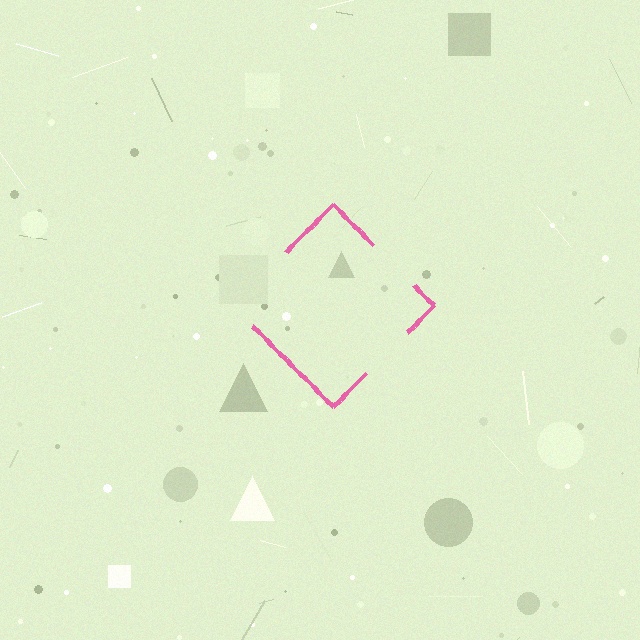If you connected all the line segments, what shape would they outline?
They would outline a diamond.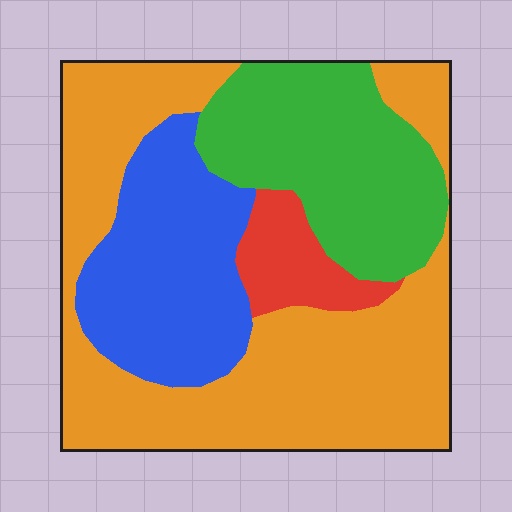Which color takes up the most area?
Orange, at roughly 45%.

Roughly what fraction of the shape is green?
Green takes up about one quarter (1/4) of the shape.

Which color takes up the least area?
Red, at roughly 5%.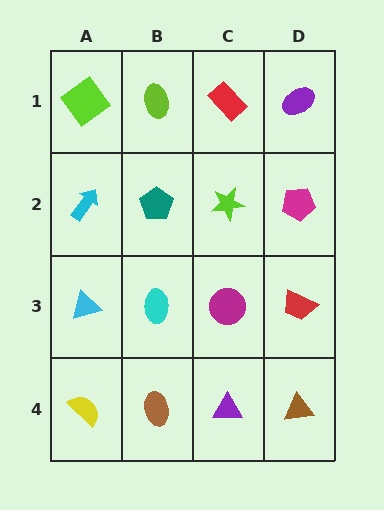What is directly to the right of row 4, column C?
A brown triangle.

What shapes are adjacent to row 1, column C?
A lime star (row 2, column C), a lime ellipse (row 1, column B), a purple ellipse (row 1, column D).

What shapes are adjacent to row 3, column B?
A teal pentagon (row 2, column B), a brown ellipse (row 4, column B), a cyan triangle (row 3, column A), a magenta circle (row 3, column C).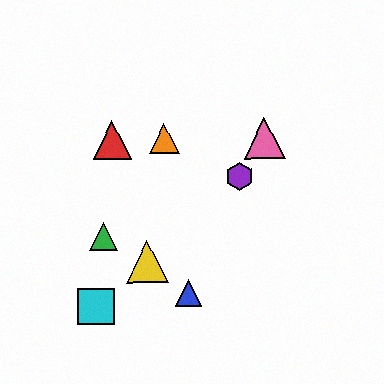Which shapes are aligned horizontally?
The red triangle, the orange triangle, the pink triangle are aligned horizontally.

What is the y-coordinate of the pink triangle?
The pink triangle is at y≈138.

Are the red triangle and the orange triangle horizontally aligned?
Yes, both are at y≈140.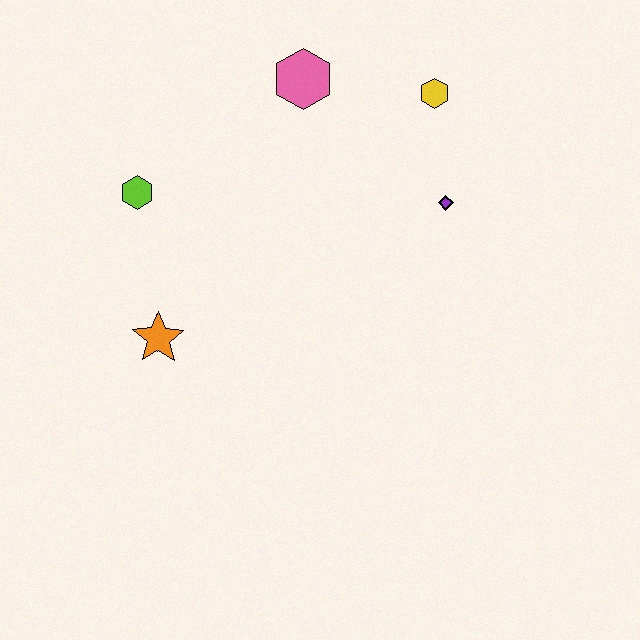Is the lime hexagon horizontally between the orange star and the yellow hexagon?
No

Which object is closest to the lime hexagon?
The orange star is closest to the lime hexagon.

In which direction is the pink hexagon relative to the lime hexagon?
The pink hexagon is to the right of the lime hexagon.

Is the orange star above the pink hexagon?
No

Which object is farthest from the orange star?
The yellow hexagon is farthest from the orange star.